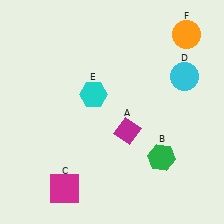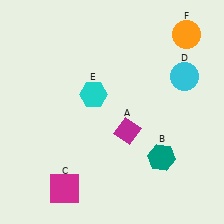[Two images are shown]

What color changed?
The hexagon (B) changed from green in Image 1 to teal in Image 2.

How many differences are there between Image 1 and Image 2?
There is 1 difference between the two images.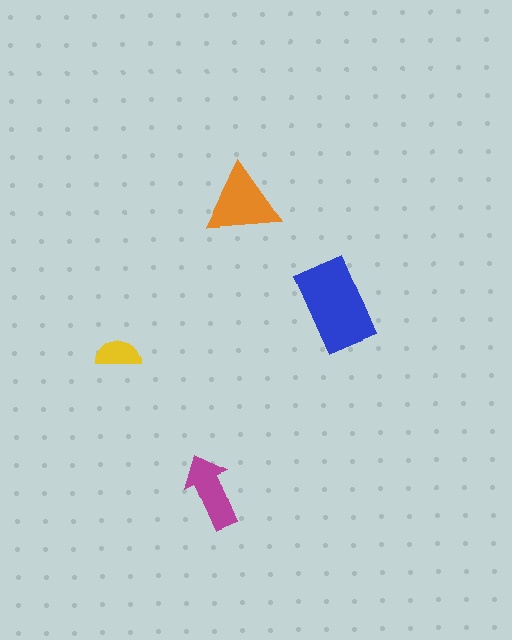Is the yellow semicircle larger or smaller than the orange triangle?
Smaller.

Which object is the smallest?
The yellow semicircle.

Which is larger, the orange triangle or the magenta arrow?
The orange triangle.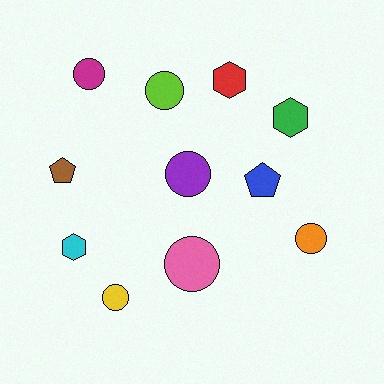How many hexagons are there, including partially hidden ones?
There are 3 hexagons.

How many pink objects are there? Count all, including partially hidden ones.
There is 1 pink object.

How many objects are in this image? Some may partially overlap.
There are 11 objects.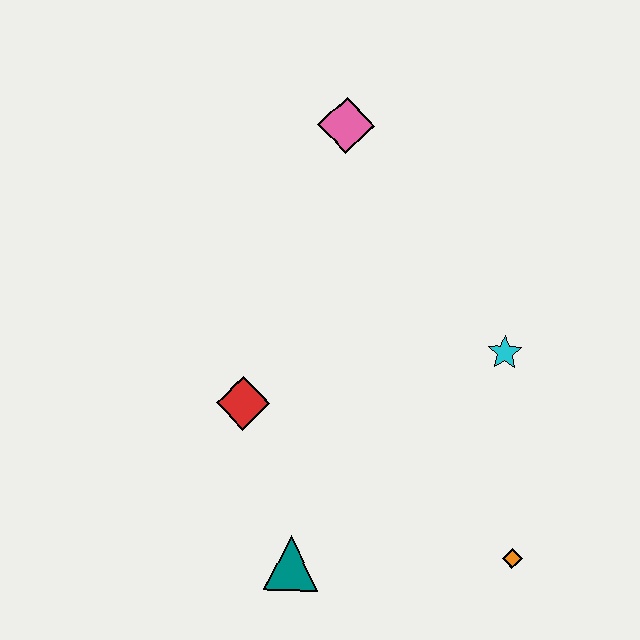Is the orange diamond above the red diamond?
No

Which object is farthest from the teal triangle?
The pink diamond is farthest from the teal triangle.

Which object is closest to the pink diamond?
The cyan star is closest to the pink diamond.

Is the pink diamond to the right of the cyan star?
No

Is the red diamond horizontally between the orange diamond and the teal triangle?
No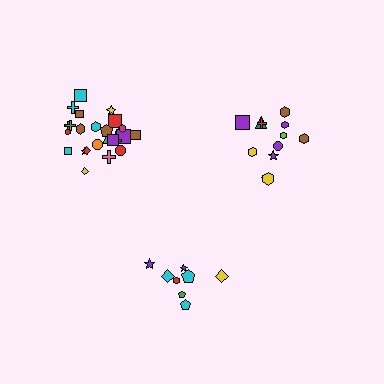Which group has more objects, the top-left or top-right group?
The top-left group.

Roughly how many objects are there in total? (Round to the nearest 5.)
Roughly 45 objects in total.